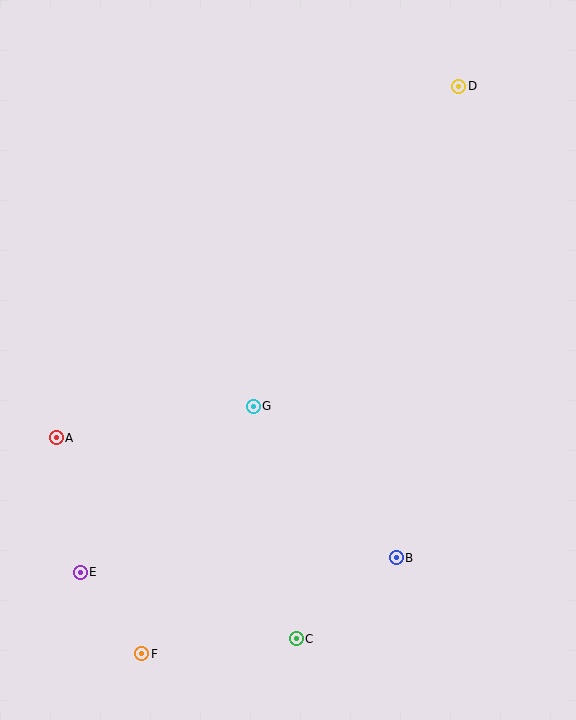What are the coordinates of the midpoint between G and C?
The midpoint between G and C is at (275, 522).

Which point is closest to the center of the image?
Point G at (253, 406) is closest to the center.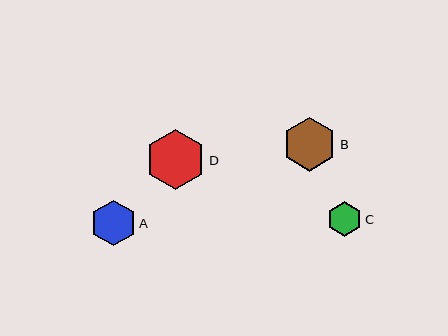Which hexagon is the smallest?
Hexagon C is the smallest with a size of approximately 35 pixels.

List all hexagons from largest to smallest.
From largest to smallest: D, B, A, C.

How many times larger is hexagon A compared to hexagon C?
Hexagon A is approximately 1.3 times the size of hexagon C.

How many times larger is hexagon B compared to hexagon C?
Hexagon B is approximately 1.6 times the size of hexagon C.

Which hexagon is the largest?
Hexagon D is the largest with a size of approximately 60 pixels.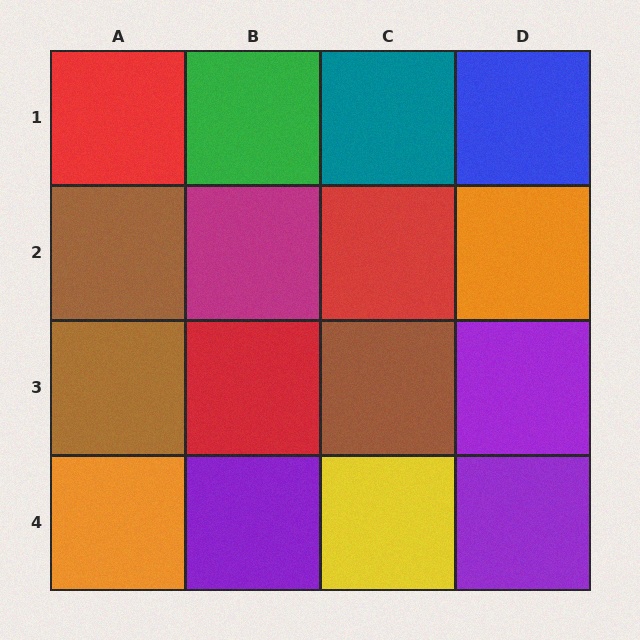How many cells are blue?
1 cell is blue.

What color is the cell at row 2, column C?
Red.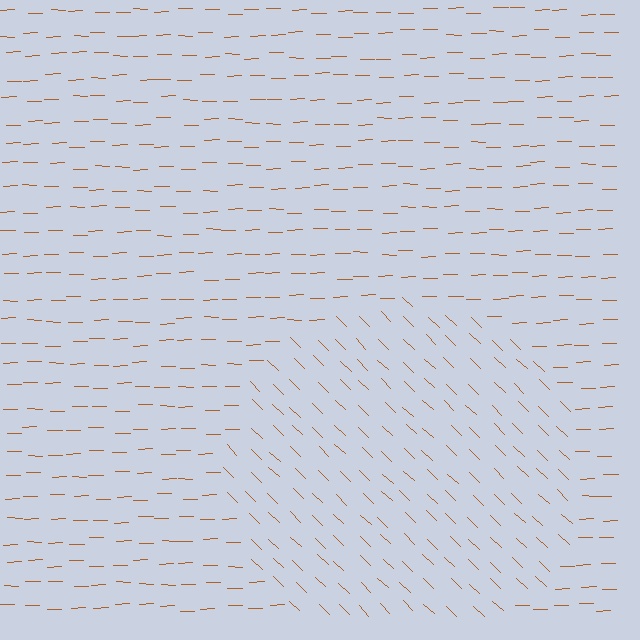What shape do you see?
I see a circle.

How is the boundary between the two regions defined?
The boundary is defined purely by a change in line orientation (approximately 45 degrees difference). All lines are the same color and thickness.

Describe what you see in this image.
The image is filled with small brown line segments. A circle region in the image has lines oriented differently from the surrounding lines, creating a visible texture boundary.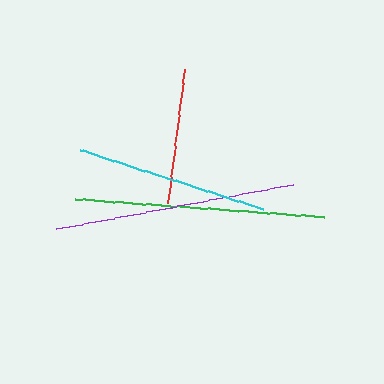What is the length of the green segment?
The green segment is approximately 249 pixels long.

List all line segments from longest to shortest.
From longest to shortest: green, purple, cyan, red.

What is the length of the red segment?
The red segment is approximately 134 pixels long.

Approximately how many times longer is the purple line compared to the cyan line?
The purple line is approximately 1.2 times the length of the cyan line.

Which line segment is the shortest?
The red line is the shortest at approximately 134 pixels.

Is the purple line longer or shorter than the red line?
The purple line is longer than the red line.